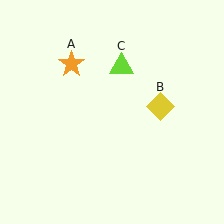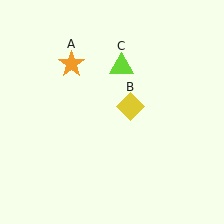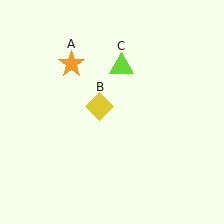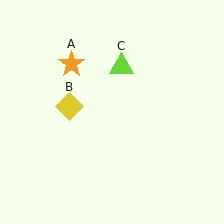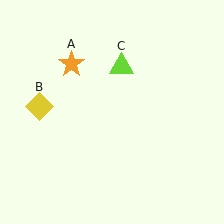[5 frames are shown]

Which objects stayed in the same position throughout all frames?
Orange star (object A) and lime triangle (object C) remained stationary.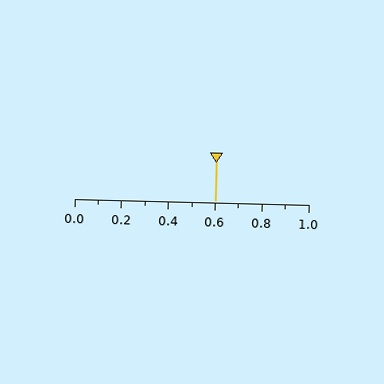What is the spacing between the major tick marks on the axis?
The major ticks are spaced 0.2 apart.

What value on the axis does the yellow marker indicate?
The marker indicates approximately 0.6.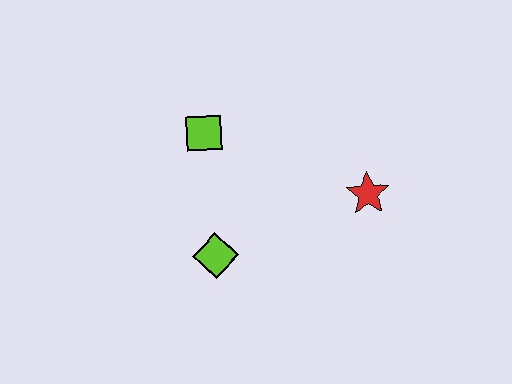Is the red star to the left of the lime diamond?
No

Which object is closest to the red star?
The lime diamond is closest to the red star.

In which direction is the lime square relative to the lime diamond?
The lime square is above the lime diamond.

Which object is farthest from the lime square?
The red star is farthest from the lime square.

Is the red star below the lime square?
Yes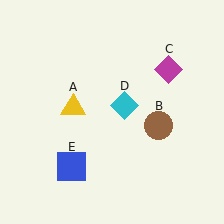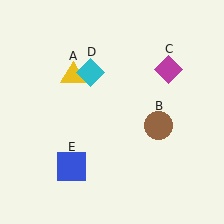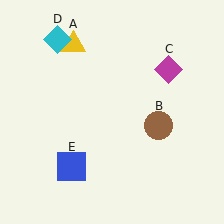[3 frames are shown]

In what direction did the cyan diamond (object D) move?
The cyan diamond (object D) moved up and to the left.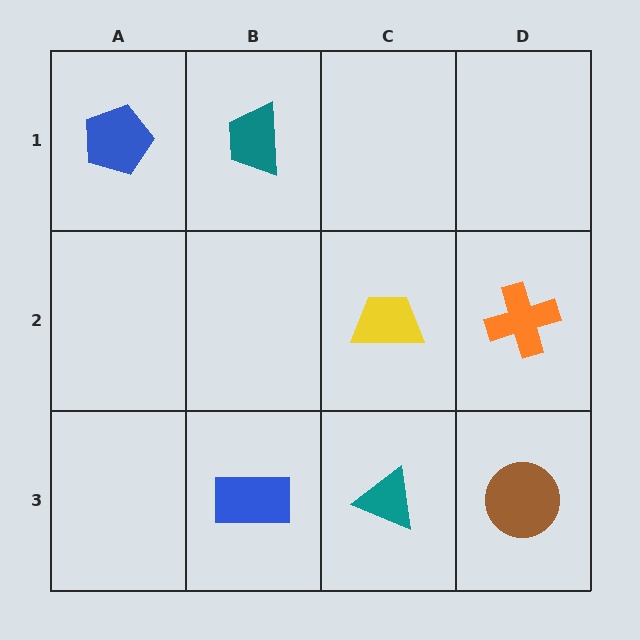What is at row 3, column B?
A blue rectangle.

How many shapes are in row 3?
3 shapes.